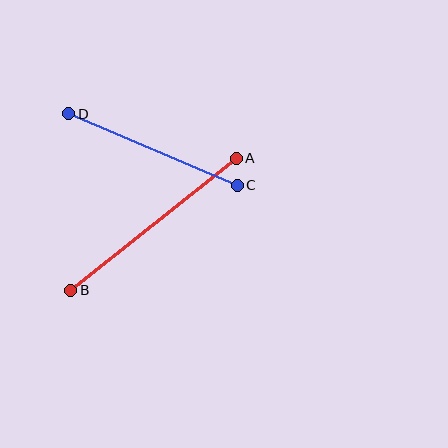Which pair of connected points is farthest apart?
Points A and B are farthest apart.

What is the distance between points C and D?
The distance is approximately 183 pixels.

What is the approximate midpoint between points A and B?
The midpoint is at approximately (153, 224) pixels.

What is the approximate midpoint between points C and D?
The midpoint is at approximately (153, 149) pixels.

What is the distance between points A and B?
The distance is approximately 212 pixels.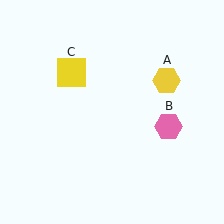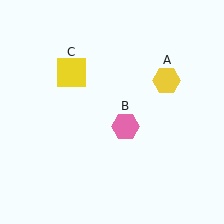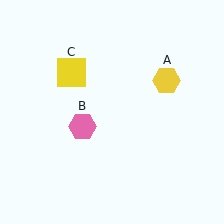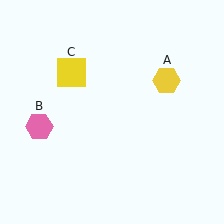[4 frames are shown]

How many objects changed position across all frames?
1 object changed position: pink hexagon (object B).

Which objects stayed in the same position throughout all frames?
Yellow hexagon (object A) and yellow square (object C) remained stationary.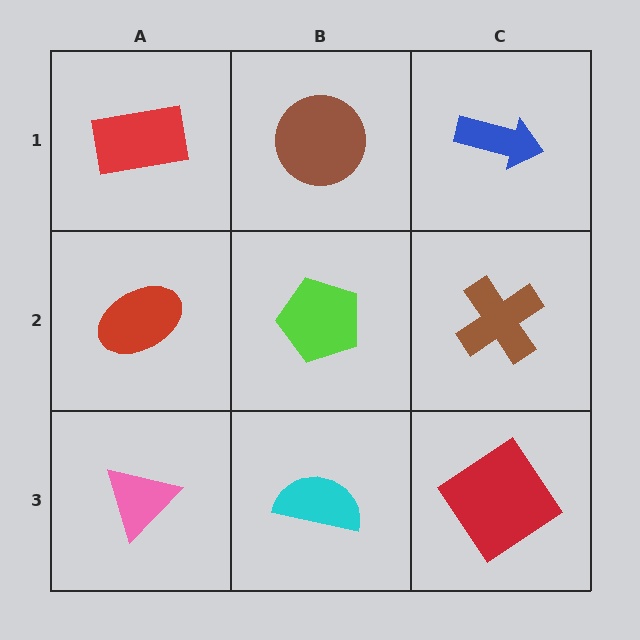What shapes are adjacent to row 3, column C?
A brown cross (row 2, column C), a cyan semicircle (row 3, column B).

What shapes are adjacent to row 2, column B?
A brown circle (row 1, column B), a cyan semicircle (row 3, column B), a red ellipse (row 2, column A), a brown cross (row 2, column C).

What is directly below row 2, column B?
A cyan semicircle.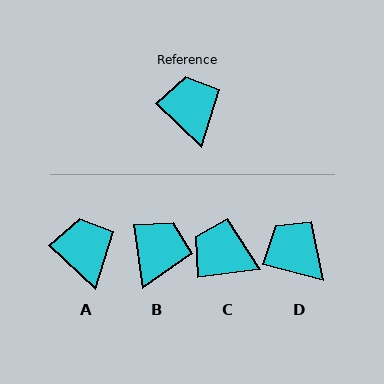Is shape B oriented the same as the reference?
No, it is off by about 38 degrees.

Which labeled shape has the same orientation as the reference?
A.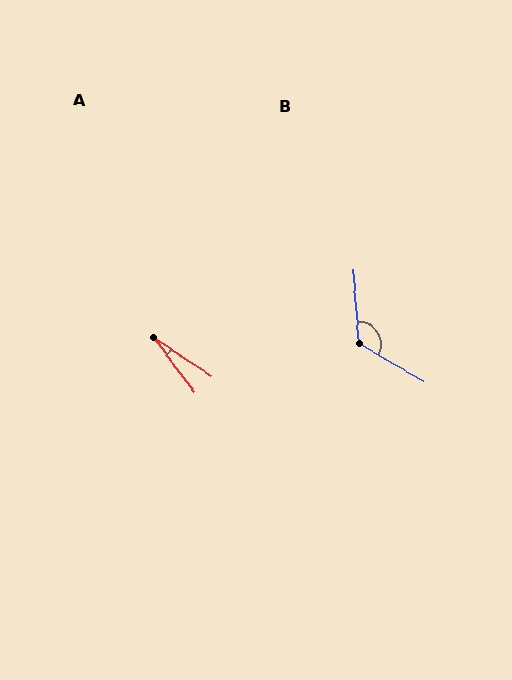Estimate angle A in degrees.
Approximately 19 degrees.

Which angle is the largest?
B, at approximately 124 degrees.